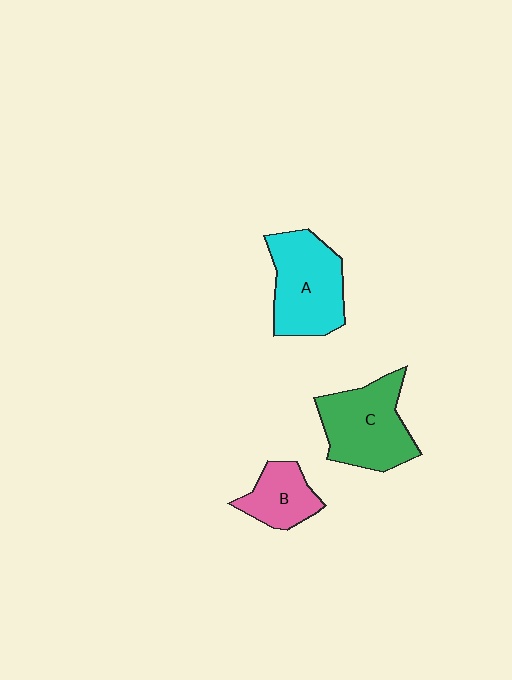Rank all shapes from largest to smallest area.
From largest to smallest: A (cyan), C (green), B (pink).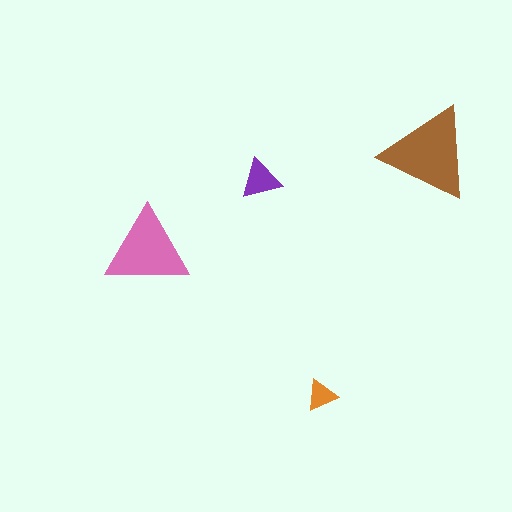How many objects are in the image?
There are 4 objects in the image.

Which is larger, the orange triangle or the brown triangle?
The brown one.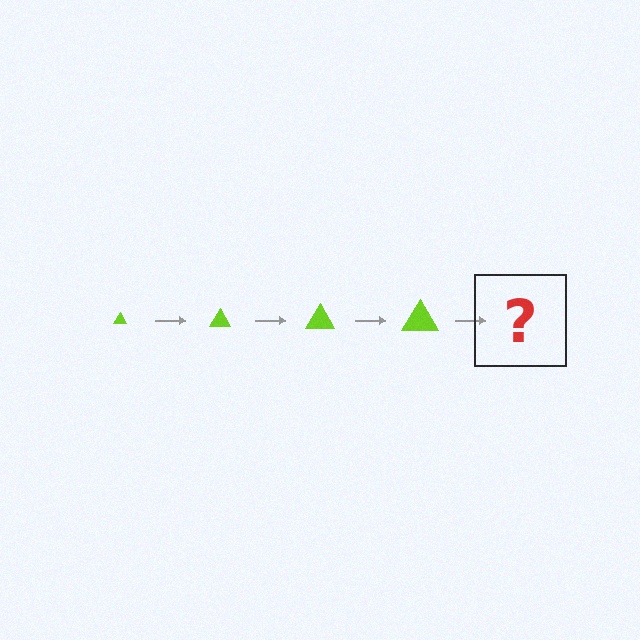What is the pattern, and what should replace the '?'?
The pattern is that the triangle gets progressively larger each step. The '?' should be a lime triangle, larger than the previous one.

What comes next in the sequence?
The next element should be a lime triangle, larger than the previous one.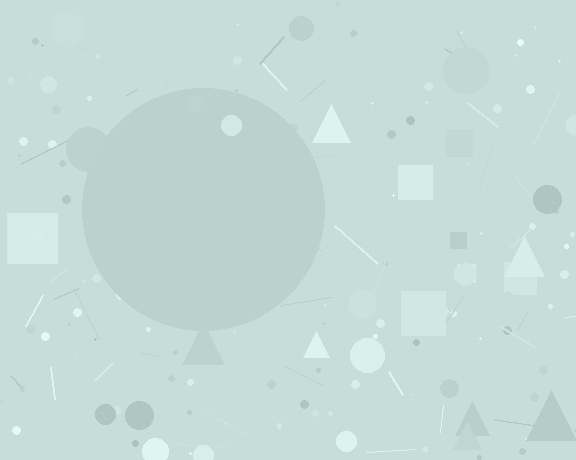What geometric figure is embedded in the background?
A circle is embedded in the background.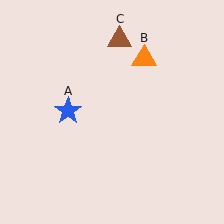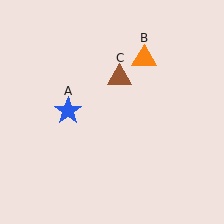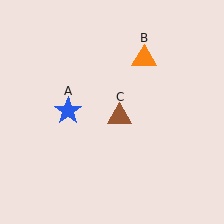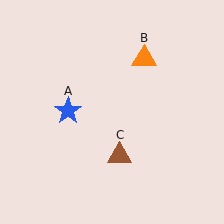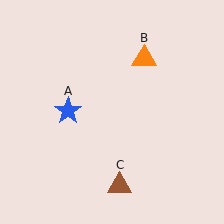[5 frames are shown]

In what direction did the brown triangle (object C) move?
The brown triangle (object C) moved down.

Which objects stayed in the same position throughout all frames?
Blue star (object A) and orange triangle (object B) remained stationary.